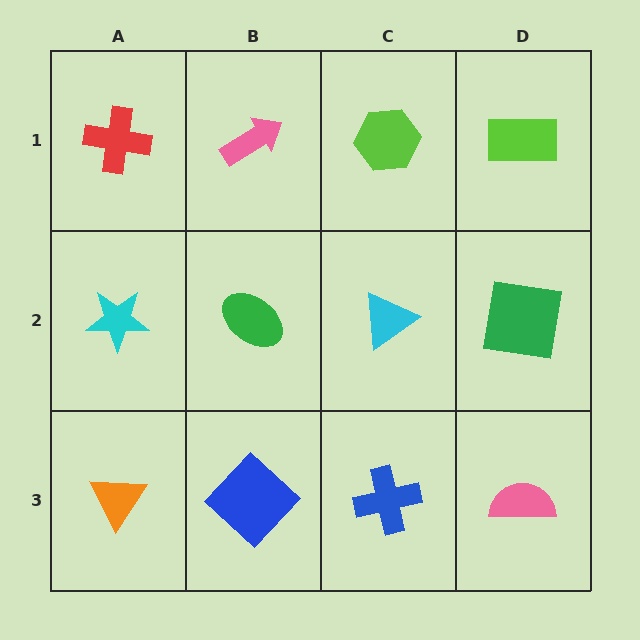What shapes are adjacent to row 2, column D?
A lime rectangle (row 1, column D), a pink semicircle (row 3, column D), a cyan triangle (row 2, column C).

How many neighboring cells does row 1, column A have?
2.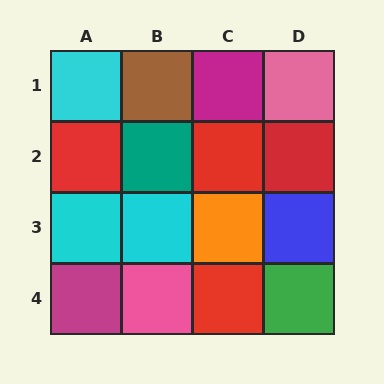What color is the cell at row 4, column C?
Red.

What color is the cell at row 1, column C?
Magenta.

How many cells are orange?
1 cell is orange.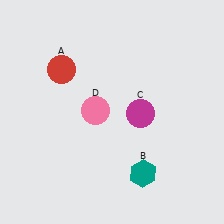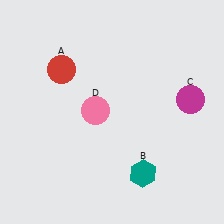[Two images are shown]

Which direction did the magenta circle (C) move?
The magenta circle (C) moved right.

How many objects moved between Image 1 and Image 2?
1 object moved between the two images.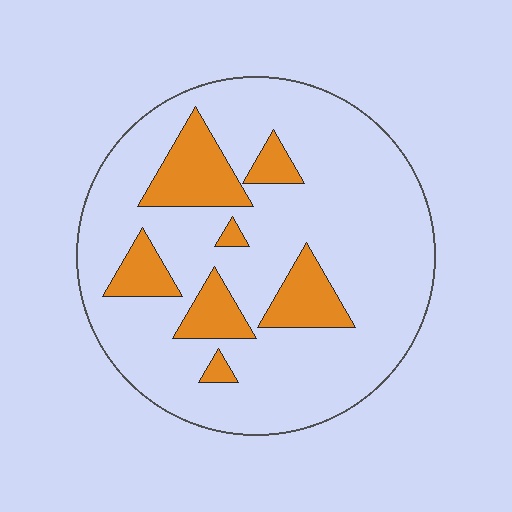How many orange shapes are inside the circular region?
7.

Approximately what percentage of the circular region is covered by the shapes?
Approximately 20%.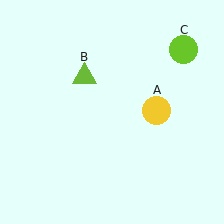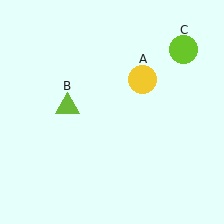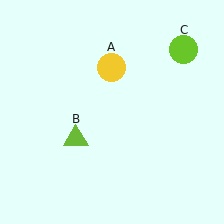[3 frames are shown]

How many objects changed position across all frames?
2 objects changed position: yellow circle (object A), lime triangle (object B).